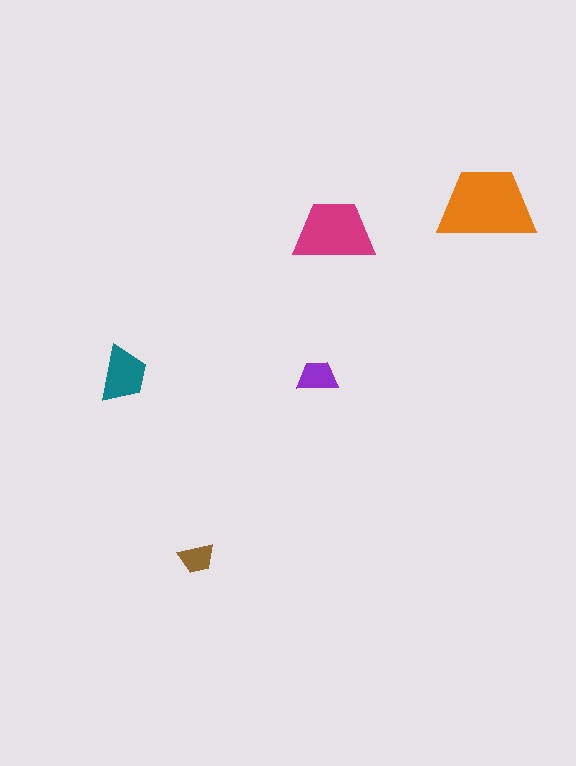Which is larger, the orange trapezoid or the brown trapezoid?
The orange one.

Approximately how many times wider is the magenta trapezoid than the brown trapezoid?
About 2 times wider.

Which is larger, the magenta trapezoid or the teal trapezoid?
The magenta one.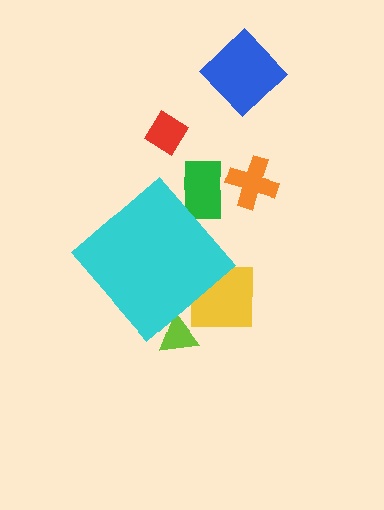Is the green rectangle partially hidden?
Yes, the green rectangle is partially hidden behind the cyan diamond.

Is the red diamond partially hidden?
No, the red diamond is fully visible.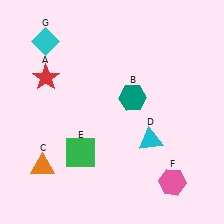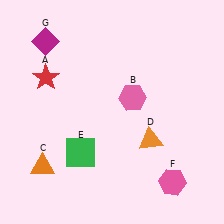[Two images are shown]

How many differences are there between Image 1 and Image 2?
There are 3 differences between the two images.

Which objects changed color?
B changed from teal to pink. D changed from cyan to orange. G changed from cyan to magenta.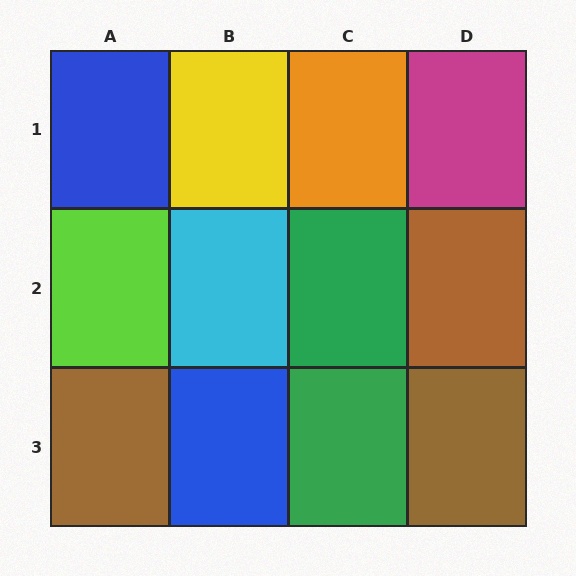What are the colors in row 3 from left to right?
Brown, blue, green, brown.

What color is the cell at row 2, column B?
Cyan.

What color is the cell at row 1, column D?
Magenta.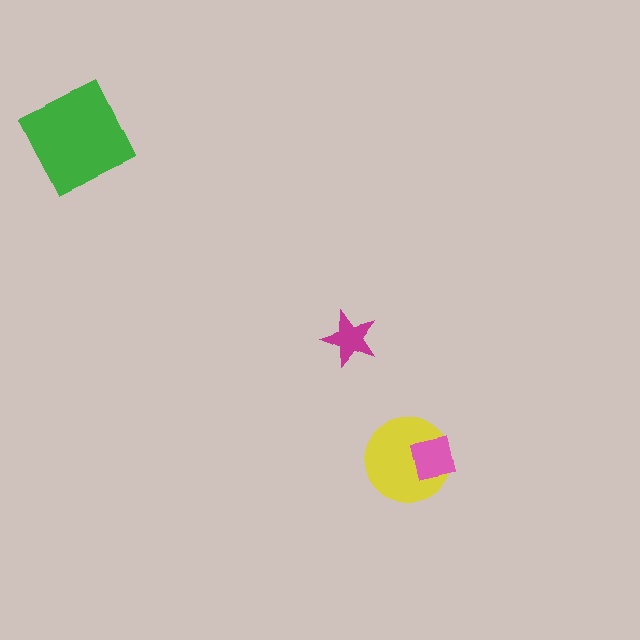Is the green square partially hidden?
No, no other shape covers it.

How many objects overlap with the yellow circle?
1 object overlaps with the yellow circle.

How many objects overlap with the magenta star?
0 objects overlap with the magenta star.